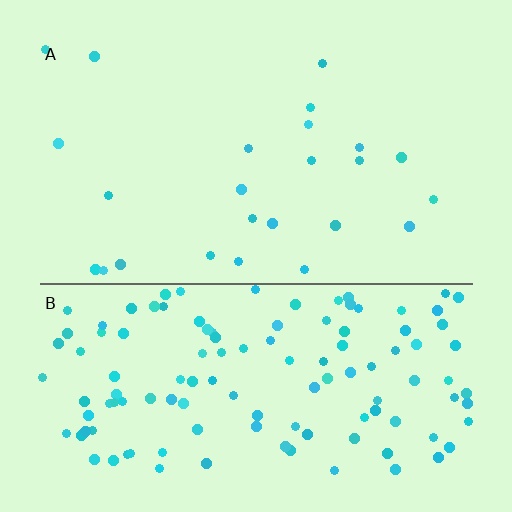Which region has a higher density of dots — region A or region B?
B (the bottom).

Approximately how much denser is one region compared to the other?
Approximately 5.2× — region B over region A.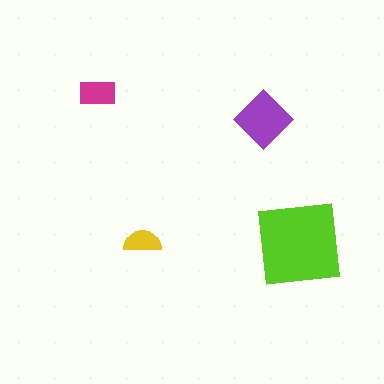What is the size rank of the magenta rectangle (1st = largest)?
3rd.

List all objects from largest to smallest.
The lime square, the purple diamond, the magenta rectangle, the yellow semicircle.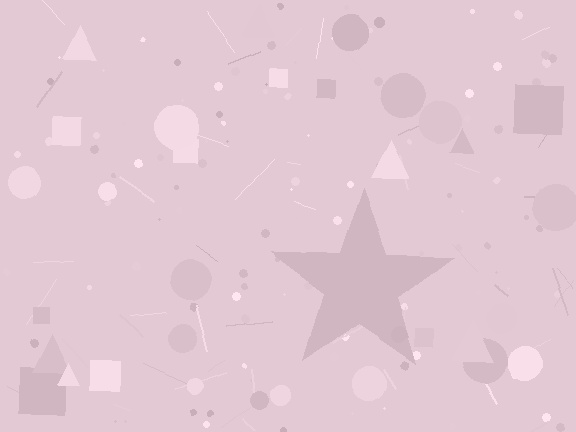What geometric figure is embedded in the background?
A star is embedded in the background.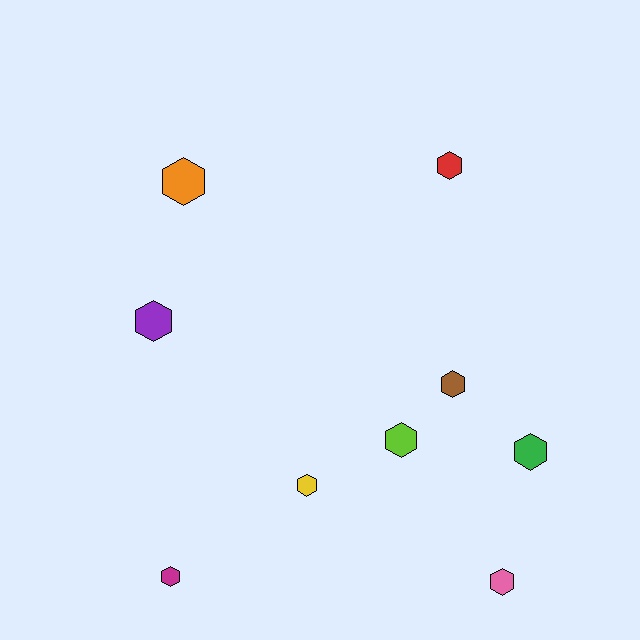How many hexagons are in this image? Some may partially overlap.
There are 9 hexagons.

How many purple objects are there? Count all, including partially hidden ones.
There is 1 purple object.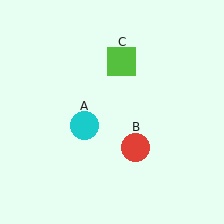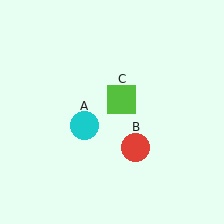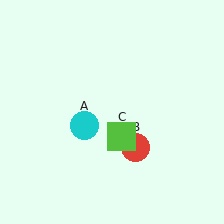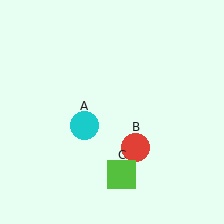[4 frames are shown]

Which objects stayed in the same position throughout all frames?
Cyan circle (object A) and red circle (object B) remained stationary.